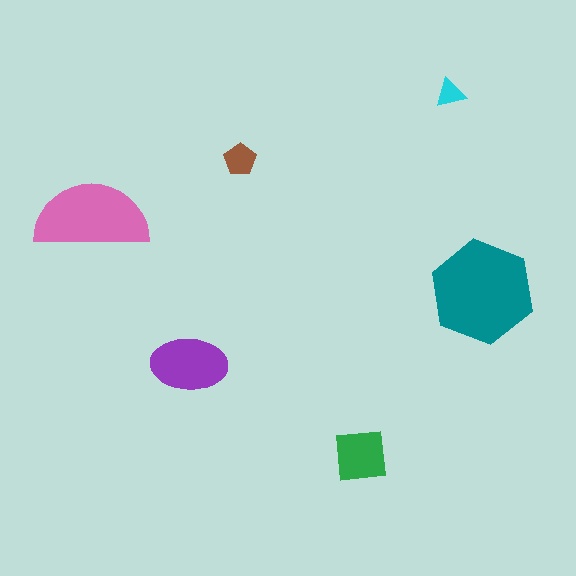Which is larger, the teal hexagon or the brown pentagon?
The teal hexagon.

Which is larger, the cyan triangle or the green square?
The green square.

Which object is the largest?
The teal hexagon.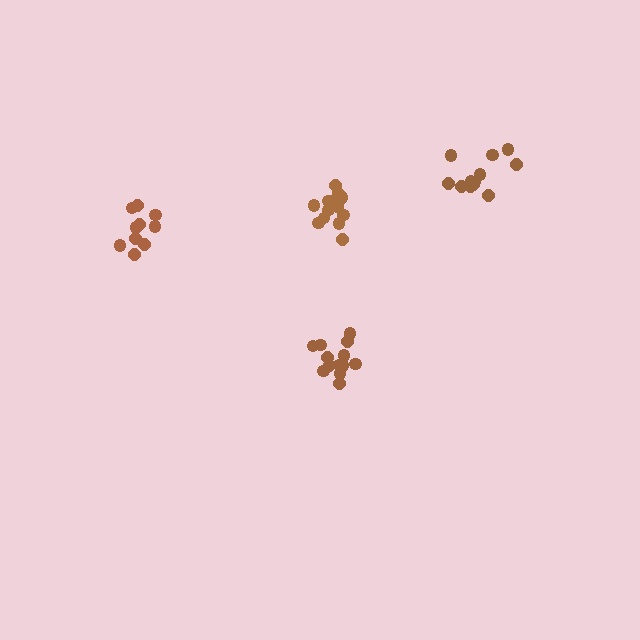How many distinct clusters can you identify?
There are 4 distinct clusters.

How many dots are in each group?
Group 1: 12 dots, Group 2: 13 dots, Group 3: 15 dots, Group 4: 10 dots (50 total).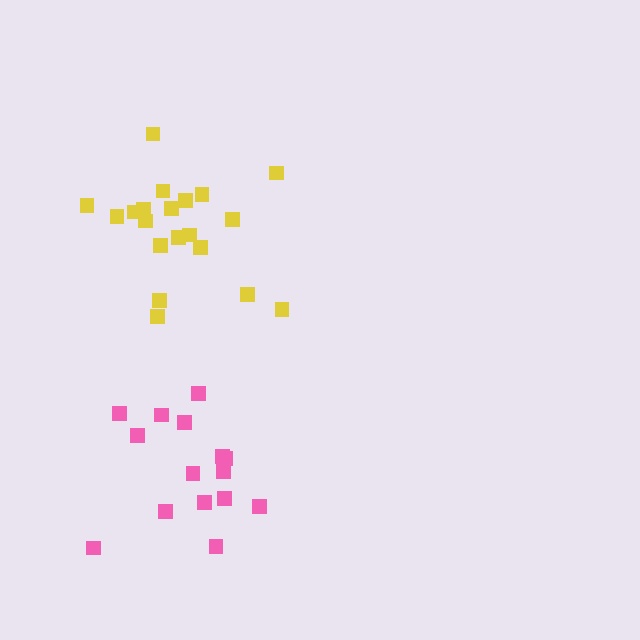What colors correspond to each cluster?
The clusters are colored: pink, yellow.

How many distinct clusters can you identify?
There are 2 distinct clusters.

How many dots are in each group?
Group 1: 16 dots, Group 2: 20 dots (36 total).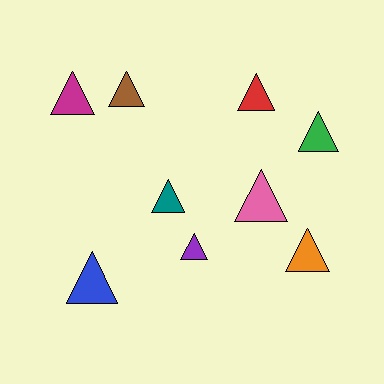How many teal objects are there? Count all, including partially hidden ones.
There is 1 teal object.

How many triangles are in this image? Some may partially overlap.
There are 9 triangles.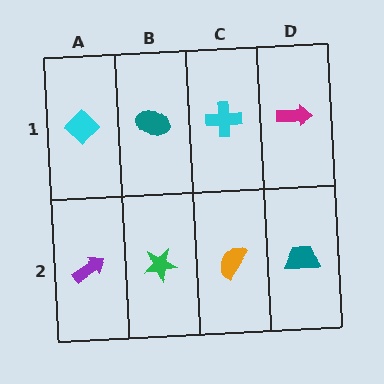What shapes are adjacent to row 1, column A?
A purple arrow (row 2, column A), a teal ellipse (row 1, column B).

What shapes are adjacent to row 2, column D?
A magenta arrow (row 1, column D), an orange semicircle (row 2, column C).